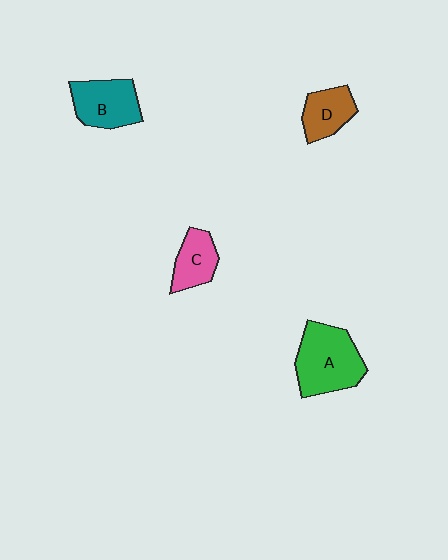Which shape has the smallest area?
Shape C (pink).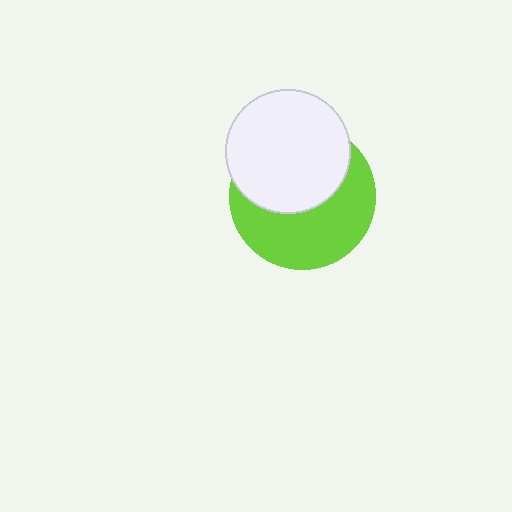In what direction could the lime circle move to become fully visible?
The lime circle could move down. That would shift it out from behind the white circle entirely.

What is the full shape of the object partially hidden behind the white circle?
The partially hidden object is a lime circle.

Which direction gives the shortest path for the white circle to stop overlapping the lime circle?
Moving up gives the shortest separation.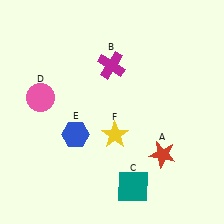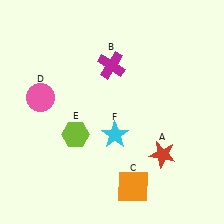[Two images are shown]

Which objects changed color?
C changed from teal to orange. E changed from blue to lime. F changed from yellow to cyan.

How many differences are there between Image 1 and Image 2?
There are 3 differences between the two images.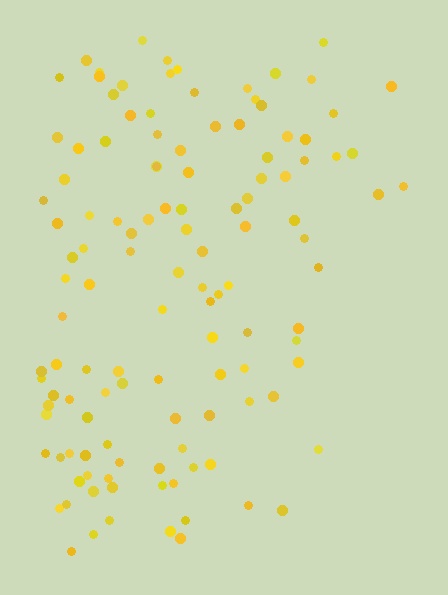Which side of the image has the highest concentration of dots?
The left.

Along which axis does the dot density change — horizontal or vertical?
Horizontal.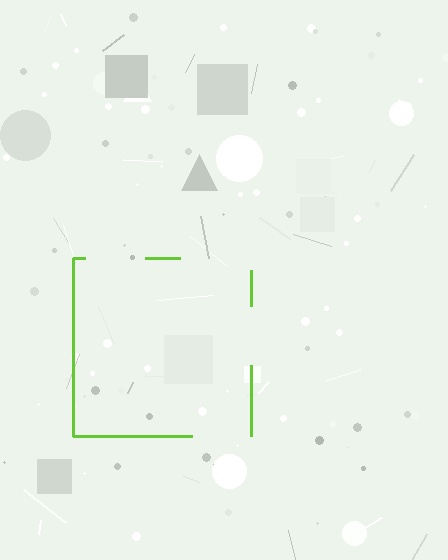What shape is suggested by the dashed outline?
The dashed outline suggests a square.